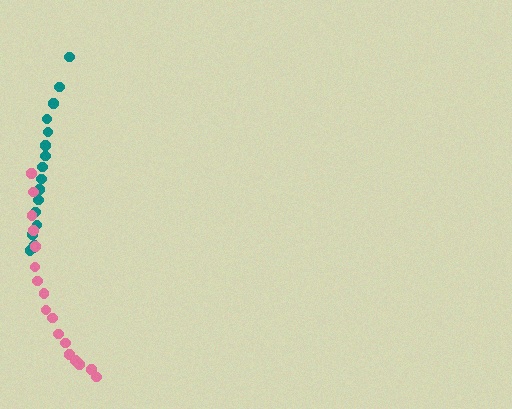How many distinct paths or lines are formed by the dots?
There are 2 distinct paths.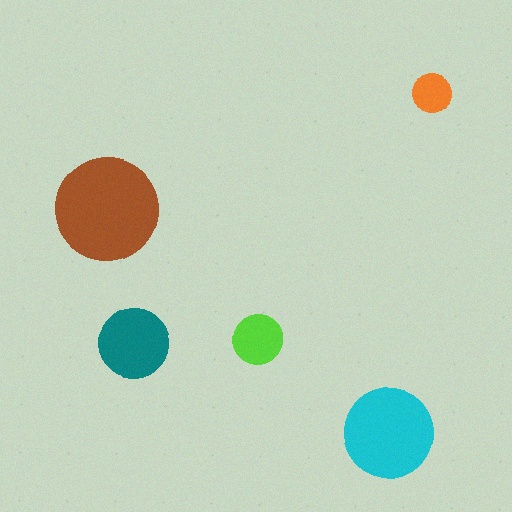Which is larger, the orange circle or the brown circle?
The brown one.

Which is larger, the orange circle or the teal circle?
The teal one.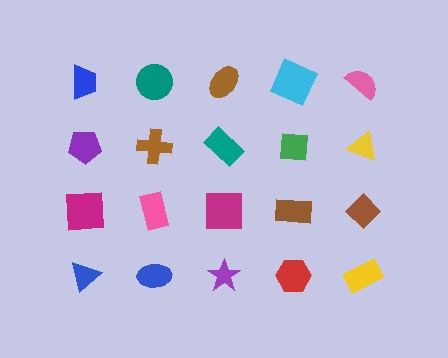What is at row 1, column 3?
A brown ellipse.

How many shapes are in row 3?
5 shapes.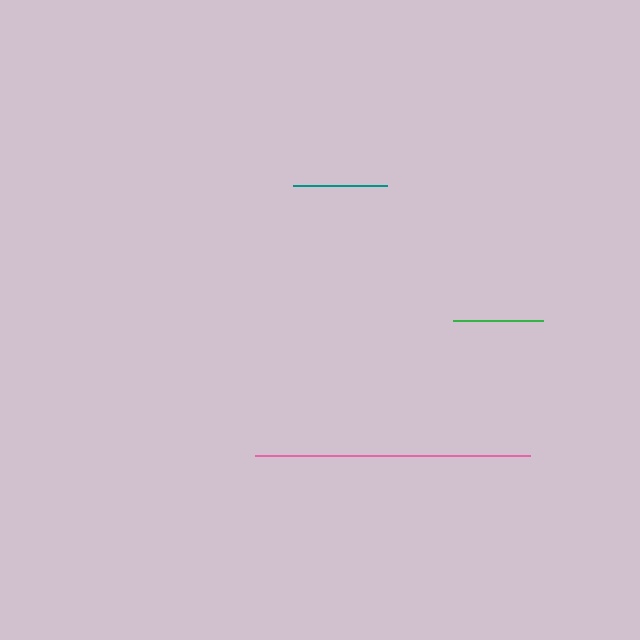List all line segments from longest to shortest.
From longest to shortest: pink, teal, green.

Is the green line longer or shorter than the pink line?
The pink line is longer than the green line.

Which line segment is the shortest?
The green line is the shortest at approximately 91 pixels.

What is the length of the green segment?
The green segment is approximately 91 pixels long.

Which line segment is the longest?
The pink line is the longest at approximately 275 pixels.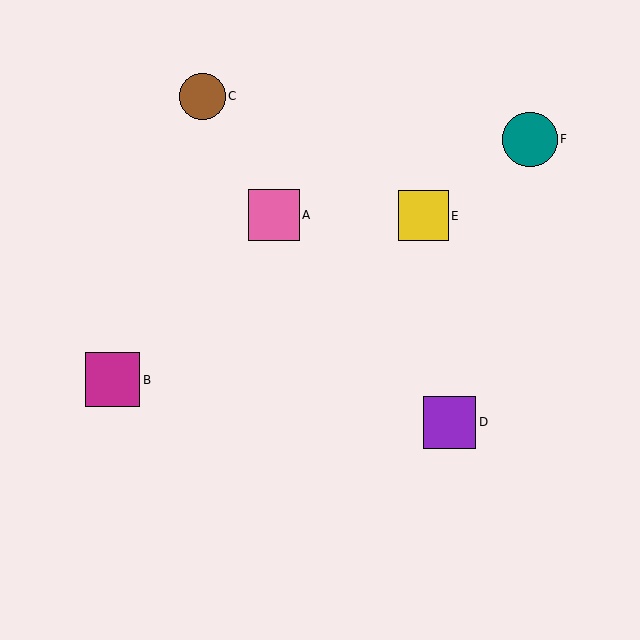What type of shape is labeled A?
Shape A is a pink square.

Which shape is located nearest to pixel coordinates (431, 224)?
The yellow square (labeled E) at (423, 216) is nearest to that location.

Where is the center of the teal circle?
The center of the teal circle is at (530, 139).